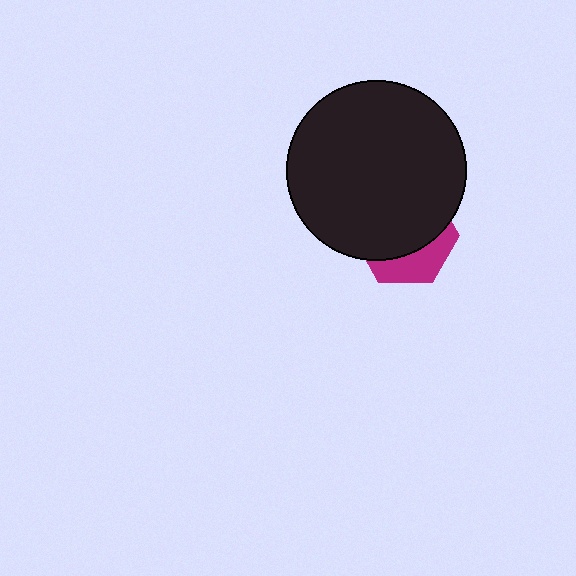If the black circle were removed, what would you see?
You would see the complete magenta hexagon.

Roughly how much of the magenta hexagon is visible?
A small part of it is visible (roughly 33%).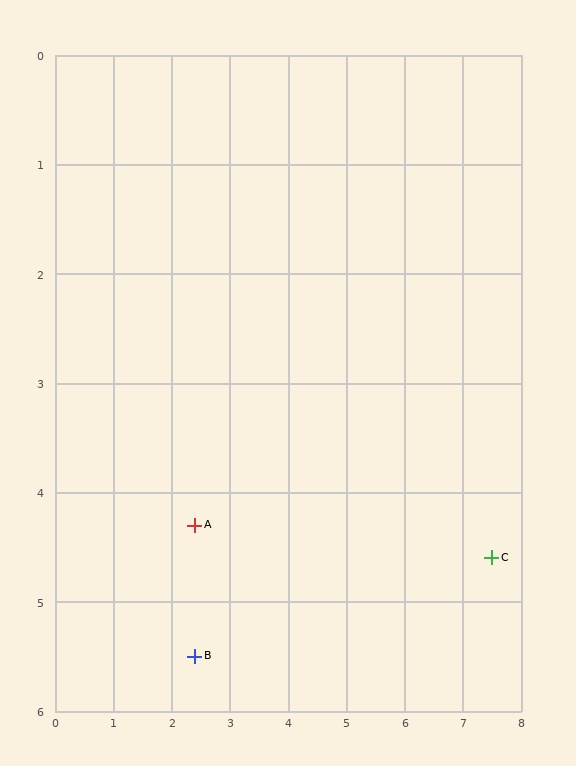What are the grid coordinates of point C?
Point C is at approximately (7.5, 4.6).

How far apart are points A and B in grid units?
Points A and B are about 1.2 grid units apart.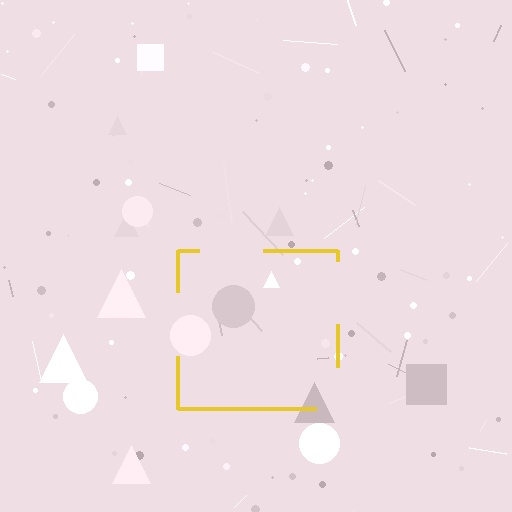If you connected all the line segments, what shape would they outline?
They would outline a square.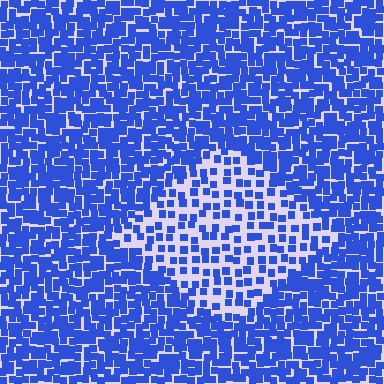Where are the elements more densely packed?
The elements are more densely packed outside the diamond boundary.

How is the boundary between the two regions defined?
The boundary is defined by a change in element density (approximately 2.2x ratio). All elements are the same color, size, and shape.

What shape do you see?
I see a diamond.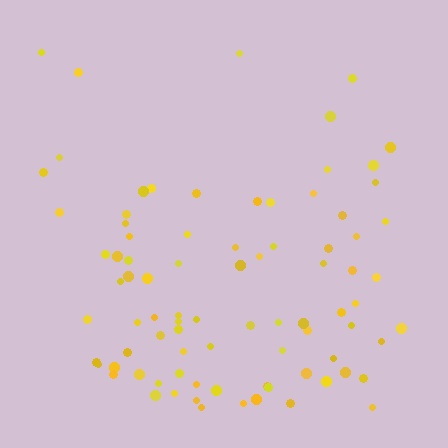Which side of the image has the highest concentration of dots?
The bottom.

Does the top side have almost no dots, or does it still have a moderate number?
Still a moderate number, just noticeably fewer than the bottom.